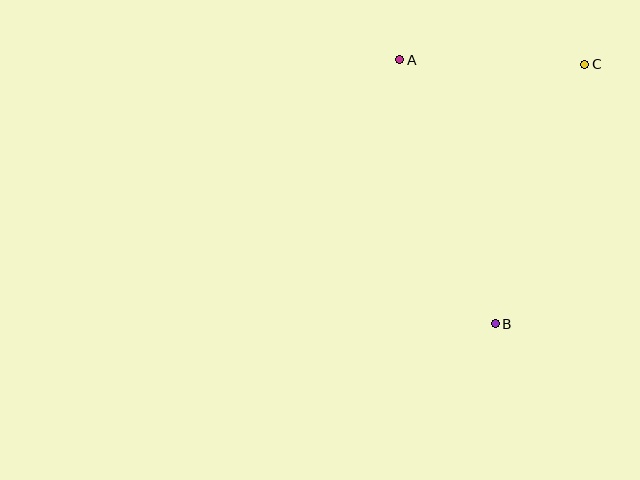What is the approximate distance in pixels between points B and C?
The distance between B and C is approximately 275 pixels.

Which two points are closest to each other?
Points A and C are closest to each other.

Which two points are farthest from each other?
Points A and B are farthest from each other.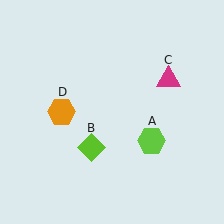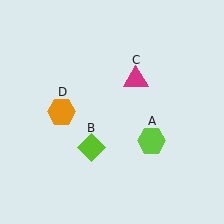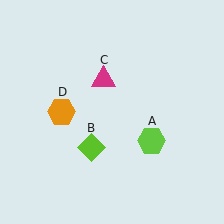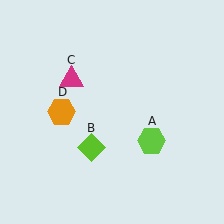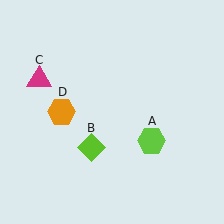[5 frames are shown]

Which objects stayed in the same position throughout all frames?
Lime hexagon (object A) and lime diamond (object B) and orange hexagon (object D) remained stationary.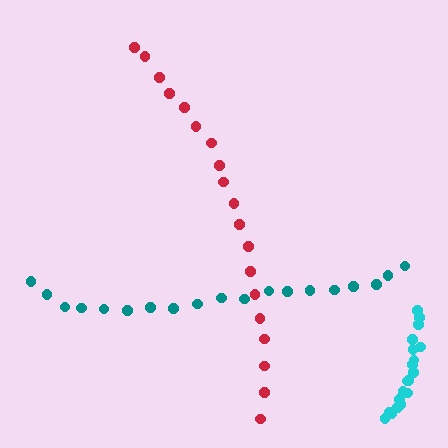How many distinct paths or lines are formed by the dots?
There are 3 distinct paths.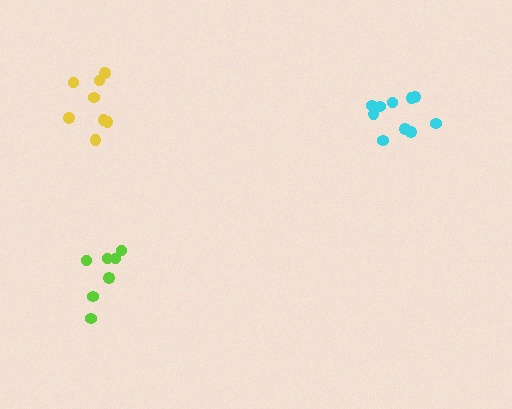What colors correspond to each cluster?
The clusters are colored: lime, cyan, yellow.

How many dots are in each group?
Group 1: 7 dots, Group 2: 10 dots, Group 3: 8 dots (25 total).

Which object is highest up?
The yellow cluster is topmost.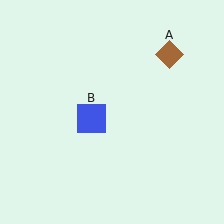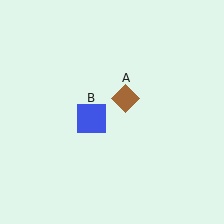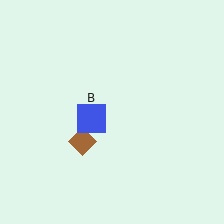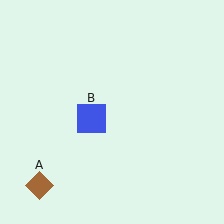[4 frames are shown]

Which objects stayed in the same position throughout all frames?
Blue square (object B) remained stationary.